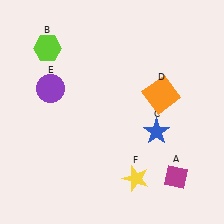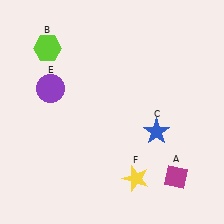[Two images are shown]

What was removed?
The orange square (D) was removed in Image 2.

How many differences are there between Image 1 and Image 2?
There is 1 difference between the two images.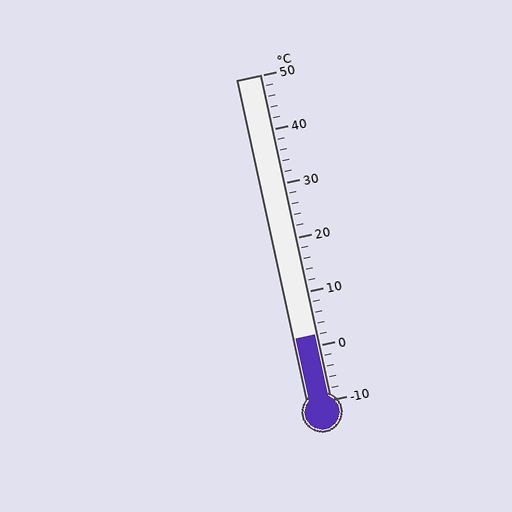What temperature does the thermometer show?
The thermometer shows approximately 2°C.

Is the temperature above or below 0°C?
The temperature is above 0°C.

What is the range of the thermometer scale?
The thermometer scale ranges from -10°C to 50°C.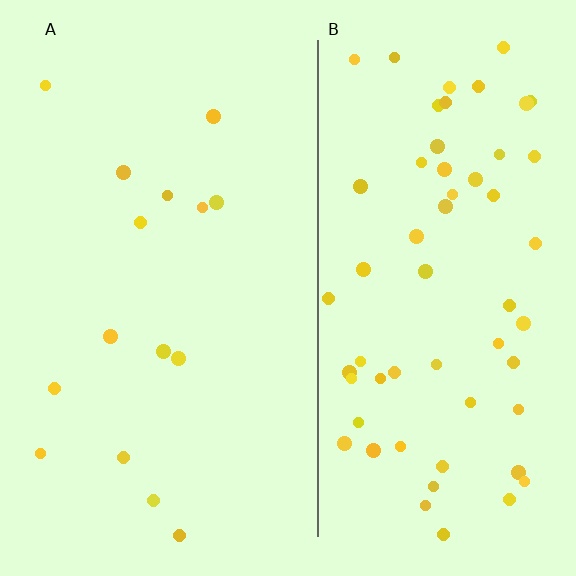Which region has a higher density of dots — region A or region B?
B (the right).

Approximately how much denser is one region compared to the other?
Approximately 4.1× — region B over region A.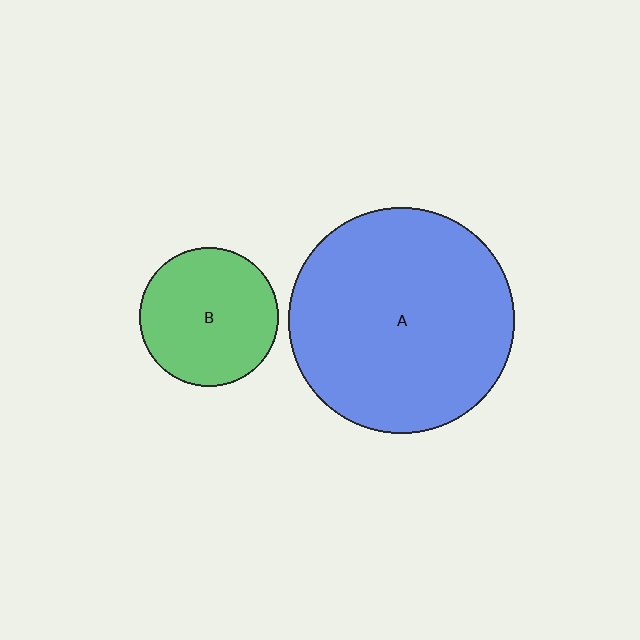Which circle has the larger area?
Circle A (blue).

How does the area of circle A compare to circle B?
Approximately 2.6 times.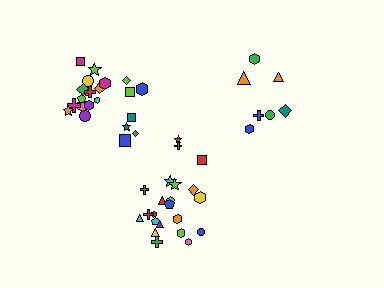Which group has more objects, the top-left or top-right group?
The top-left group.